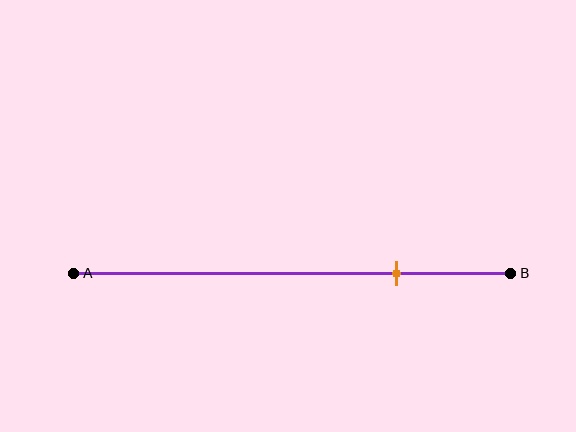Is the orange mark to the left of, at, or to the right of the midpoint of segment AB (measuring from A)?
The orange mark is to the right of the midpoint of segment AB.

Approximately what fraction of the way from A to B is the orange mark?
The orange mark is approximately 75% of the way from A to B.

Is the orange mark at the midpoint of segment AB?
No, the mark is at about 75% from A, not at the 50% midpoint.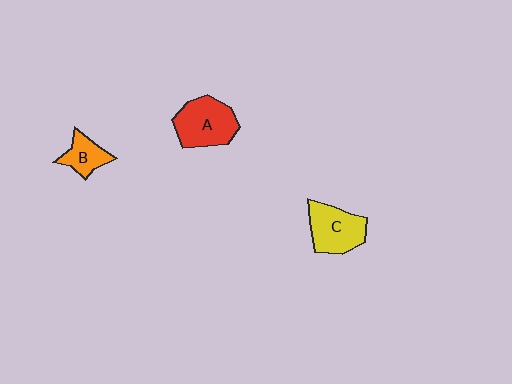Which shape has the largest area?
Shape A (red).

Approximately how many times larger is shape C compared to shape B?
Approximately 1.7 times.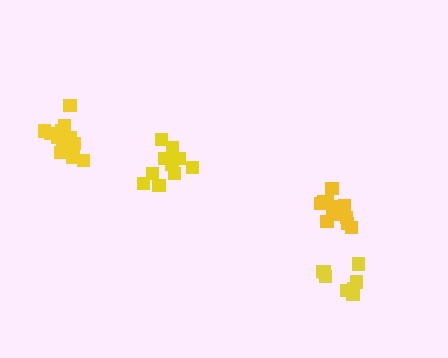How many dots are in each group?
Group 1: 8 dots, Group 2: 10 dots, Group 3: 12 dots, Group 4: 13 dots (43 total).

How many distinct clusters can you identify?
There are 4 distinct clusters.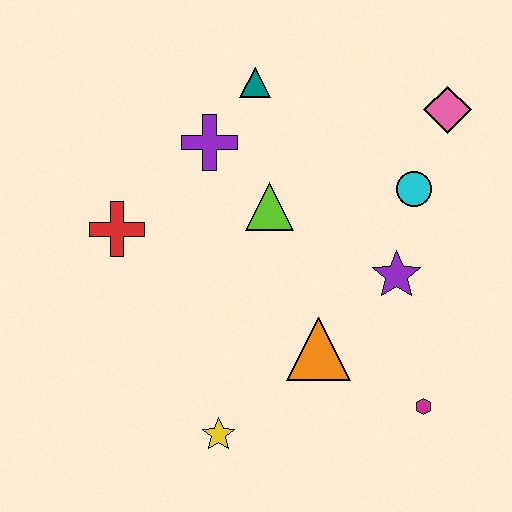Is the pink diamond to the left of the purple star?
No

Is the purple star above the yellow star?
Yes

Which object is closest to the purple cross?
The teal triangle is closest to the purple cross.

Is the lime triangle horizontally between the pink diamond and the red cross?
Yes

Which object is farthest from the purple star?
The red cross is farthest from the purple star.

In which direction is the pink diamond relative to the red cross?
The pink diamond is to the right of the red cross.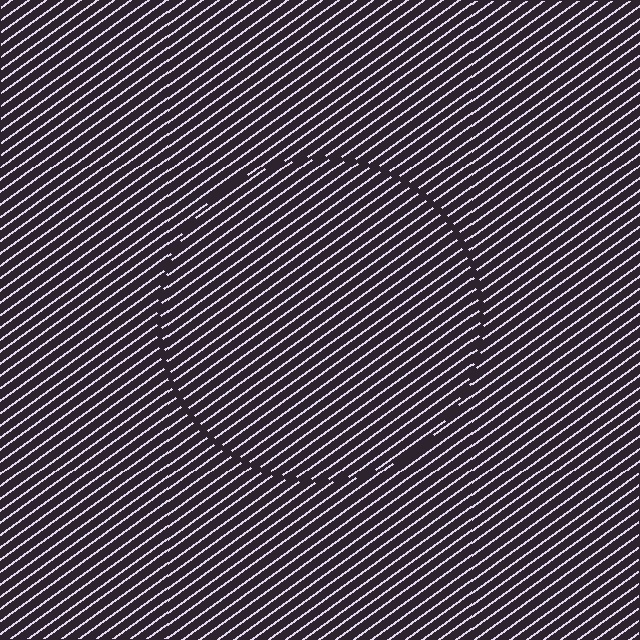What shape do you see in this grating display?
An illusory circle. The interior of the shape contains the same grating, shifted by half a period — the contour is defined by the phase discontinuity where line-ends from the inner and outer gratings abut.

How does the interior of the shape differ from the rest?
The interior of the shape contains the same grating, shifted by half a period — the contour is defined by the phase discontinuity where line-ends from the inner and outer gratings abut.